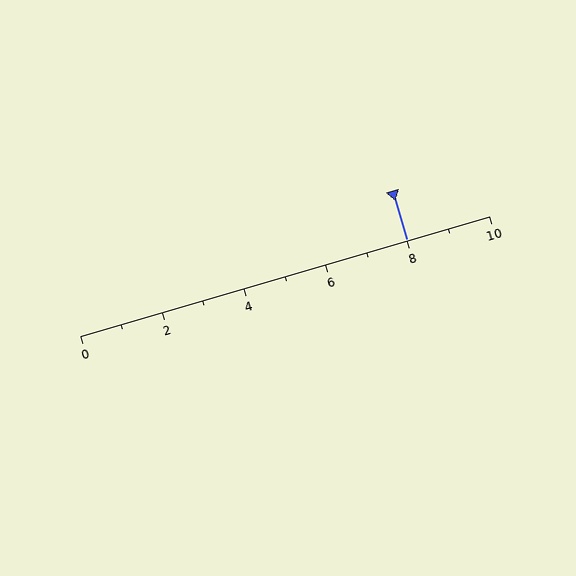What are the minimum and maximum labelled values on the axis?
The axis runs from 0 to 10.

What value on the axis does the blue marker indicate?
The marker indicates approximately 8.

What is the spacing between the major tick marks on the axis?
The major ticks are spaced 2 apart.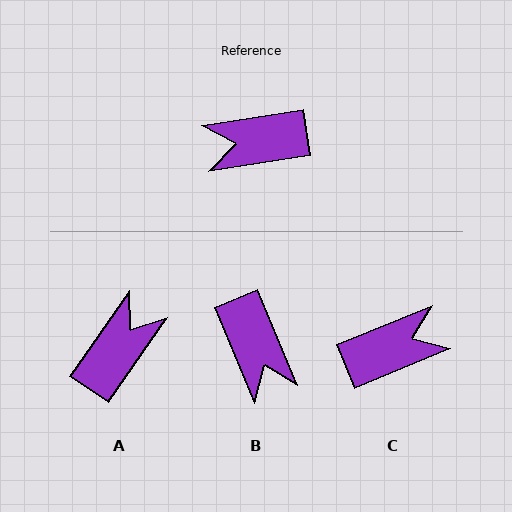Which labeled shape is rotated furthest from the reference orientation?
C, about 166 degrees away.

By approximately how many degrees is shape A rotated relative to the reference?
Approximately 133 degrees clockwise.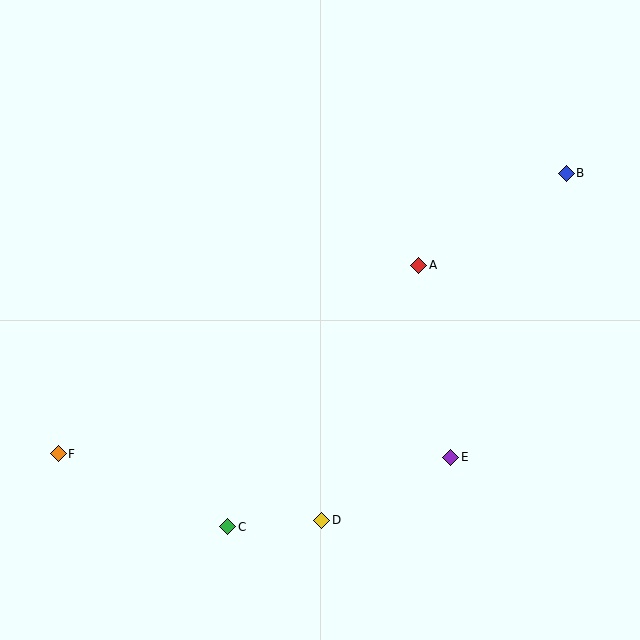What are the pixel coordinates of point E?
Point E is at (451, 457).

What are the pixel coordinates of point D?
Point D is at (322, 520).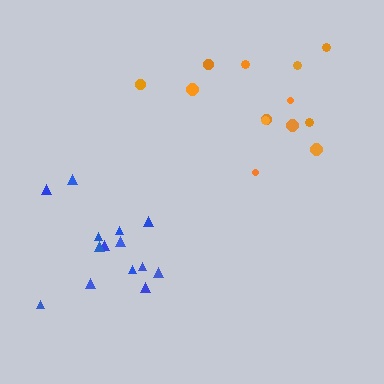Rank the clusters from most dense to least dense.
blue, orange.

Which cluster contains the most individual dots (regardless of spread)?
Blue (14).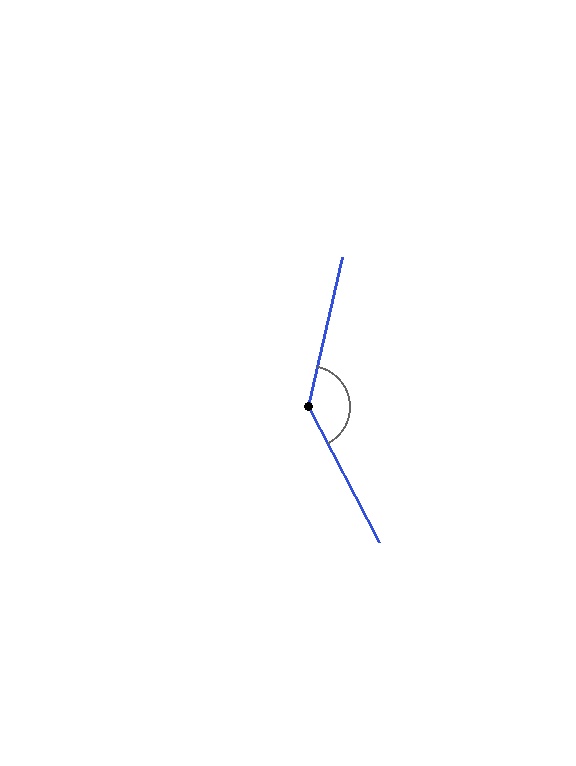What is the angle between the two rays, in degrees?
Approximately 140 degrees.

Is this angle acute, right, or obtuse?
It is obtuse.